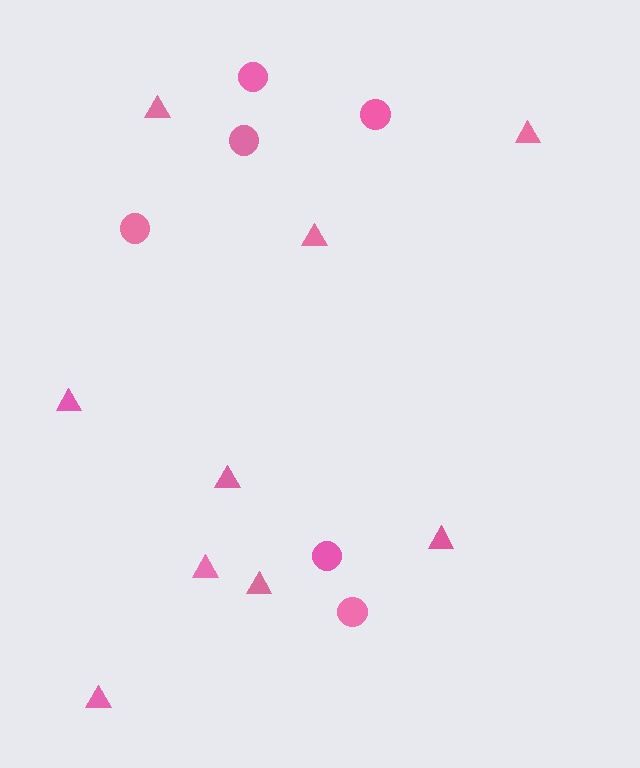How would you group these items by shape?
There are 2 groups: one group of circles (6) and one group of triangles (9).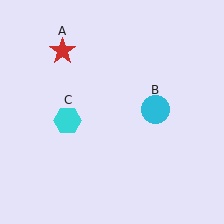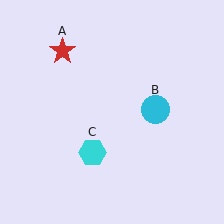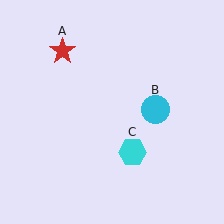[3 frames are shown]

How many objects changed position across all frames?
1 object changed position: cyan hexagon (object C).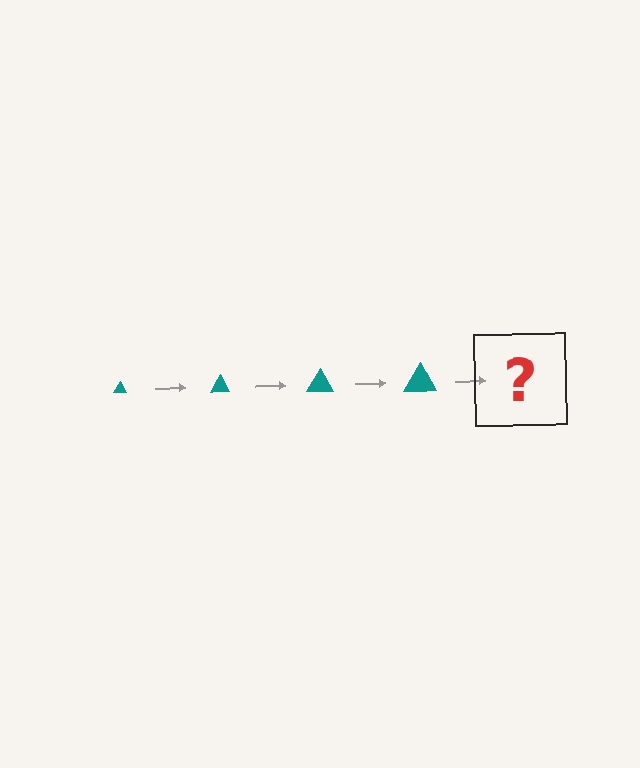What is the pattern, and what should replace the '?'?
The pattern is that the triangle gets progressively larger each step. The '?' should be a teal triangle, larger than the previous one.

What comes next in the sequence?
The next element should be a teal triangle, larger than the previous one.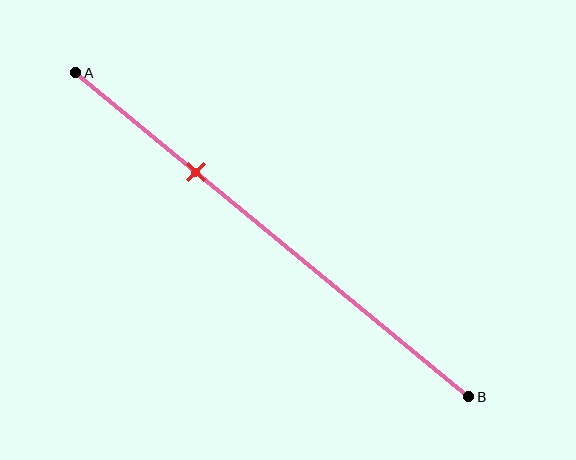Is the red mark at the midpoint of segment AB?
No, the mark is at about 30% from A, not at the 50% midpoint.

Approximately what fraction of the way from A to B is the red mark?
The red mark is approximately 30% of the way from A to B.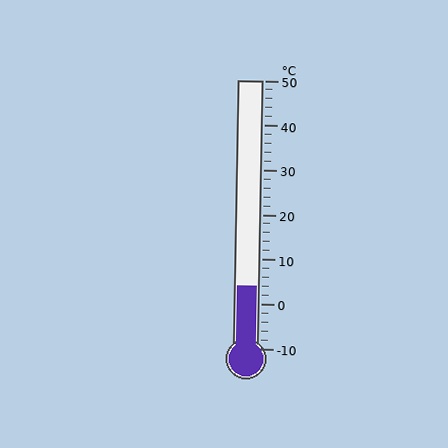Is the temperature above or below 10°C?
The temperature is below 10°C.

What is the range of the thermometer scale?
The thermometer scale ranges from -10°C to 50°C.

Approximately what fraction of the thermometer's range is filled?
The thermometer is filled to approximately 25% of its range.